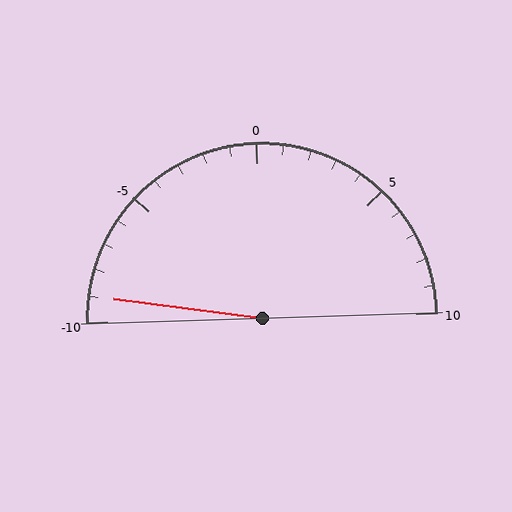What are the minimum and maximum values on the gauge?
The gauge ranges from -10 to 10.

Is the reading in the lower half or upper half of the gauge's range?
The reading is in the lower half of the range (-10 to 10).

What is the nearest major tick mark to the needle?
The nearest major tick mark is -10.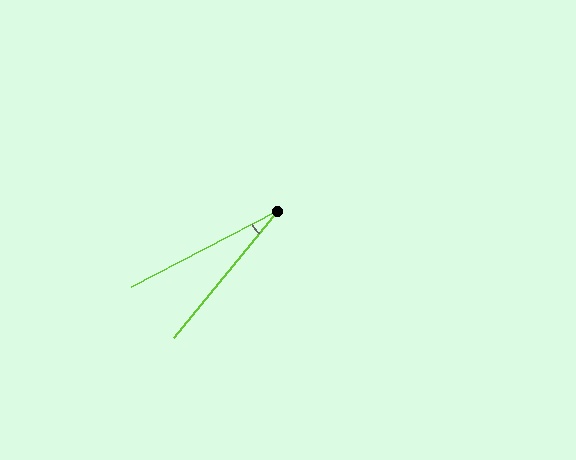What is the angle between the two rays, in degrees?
Approximately 23 degrees.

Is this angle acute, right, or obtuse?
It is acute.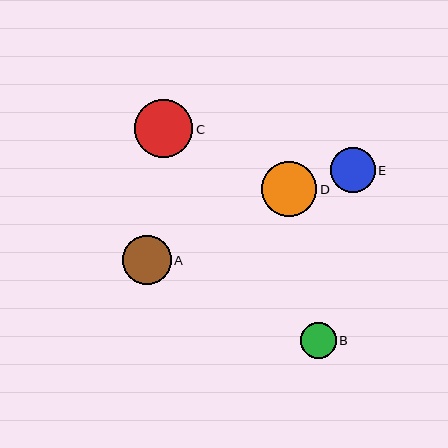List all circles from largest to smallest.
From largest to smallest: C, D, A, E, B.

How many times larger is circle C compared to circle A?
Circle C is approximately 1.2 times the size of circle A.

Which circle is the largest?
Circle C is the largest with a size of approximately 58 pixels.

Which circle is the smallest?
Circle B is the smallest with a size of approximately 36 pixels.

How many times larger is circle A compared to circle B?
Circle A is approximately 1.3 times the size of circle B.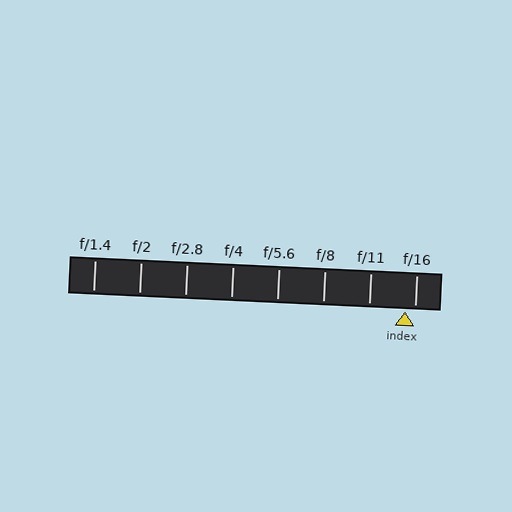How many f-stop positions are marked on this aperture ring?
There are 8 f-stop positions marked.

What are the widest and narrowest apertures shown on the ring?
The widest aperture shown is f/1.4 and the narrowest is f/16.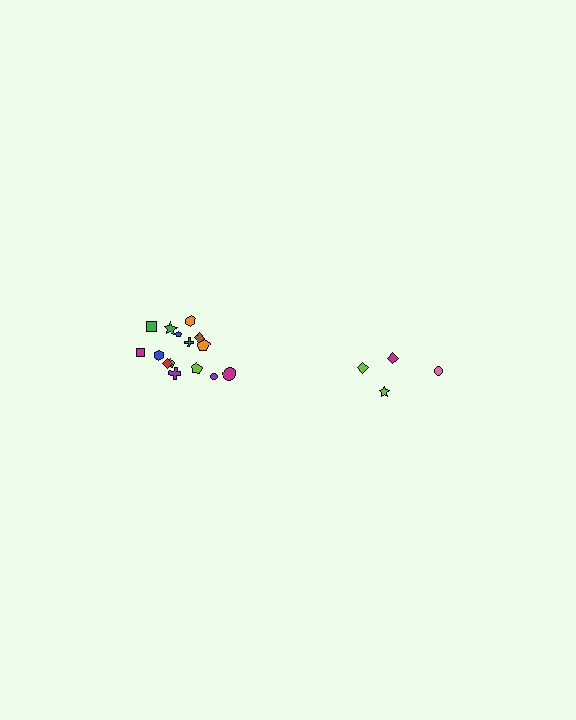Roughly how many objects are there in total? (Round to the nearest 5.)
Roughly 20 objects in total.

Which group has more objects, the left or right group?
The left group.